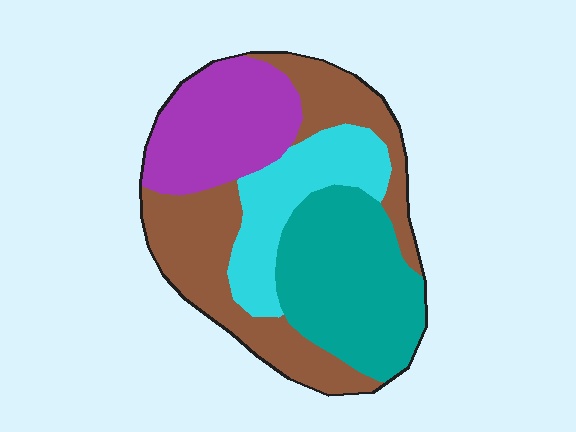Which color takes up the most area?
Brown, at roughly 35%.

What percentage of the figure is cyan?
Cyan covers about 15% of the figure.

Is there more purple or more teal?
Teal.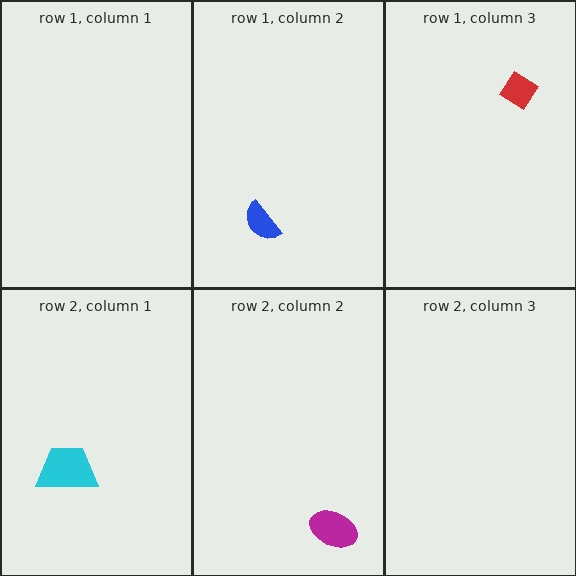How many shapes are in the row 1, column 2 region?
1.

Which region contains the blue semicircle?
The row 1, column 2 region.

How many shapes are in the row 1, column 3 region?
1.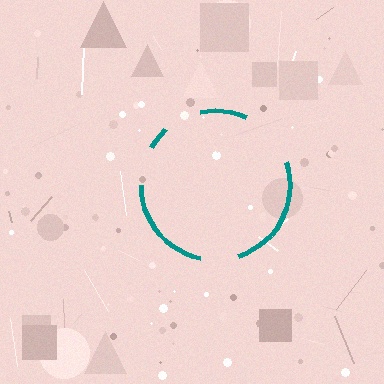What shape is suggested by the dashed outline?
The dashed outline suggests a circle.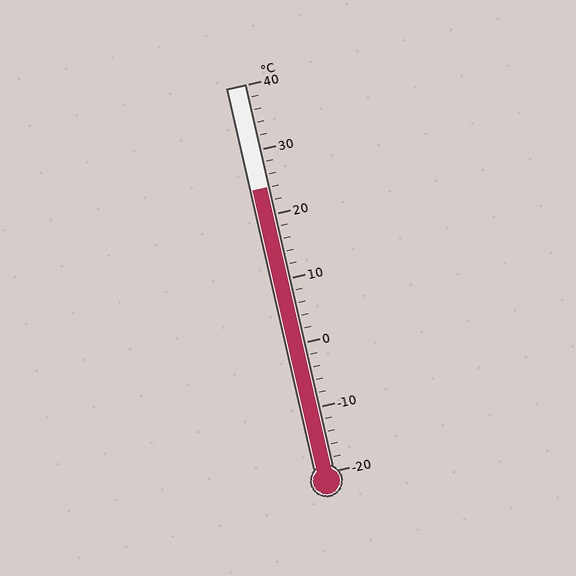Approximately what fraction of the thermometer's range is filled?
The thermometer is filled to approximately 75% of its range.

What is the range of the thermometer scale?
The thermometer scale ranges from -20°C to 40°C.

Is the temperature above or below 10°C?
The temperature is above 10°C.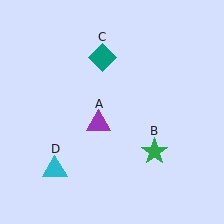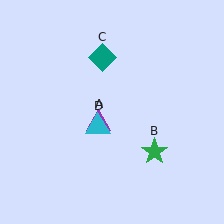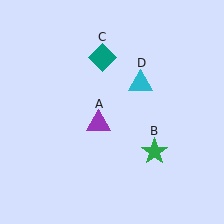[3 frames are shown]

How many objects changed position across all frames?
1 object changed position: cyan triangle (object D).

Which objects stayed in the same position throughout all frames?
Purple triangle (object A) and green star (object B) and teal diamond (object C) remained stationary.